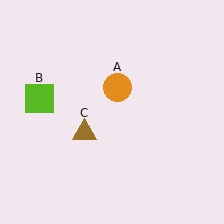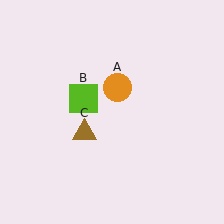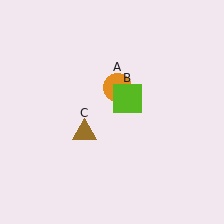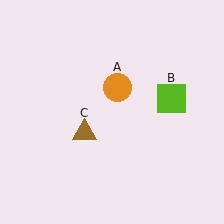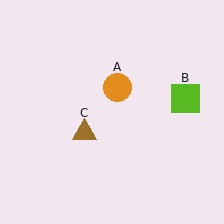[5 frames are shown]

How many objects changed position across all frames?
1 object changed position: lime square (object B).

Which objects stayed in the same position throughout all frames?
Orange circle (object A) and brown triangle (object C) remained stationary.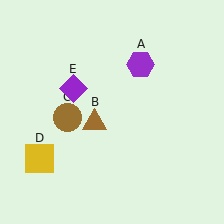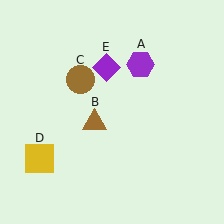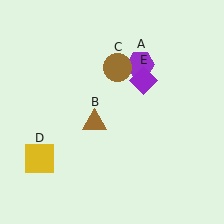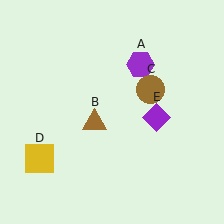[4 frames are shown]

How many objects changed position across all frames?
2 objects changed position: brown circle (object C), purple diamond (object E).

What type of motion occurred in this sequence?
The brown circle (object C), purple diamond (object E) rotated clockwise around the center of the scene.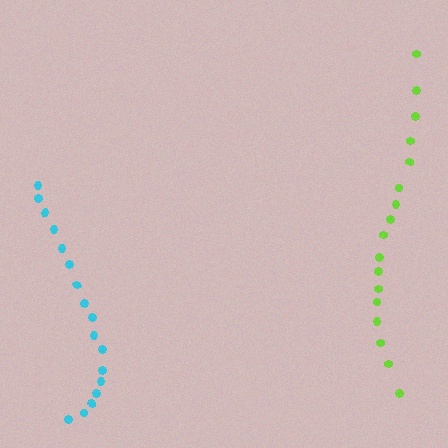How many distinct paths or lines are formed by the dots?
There are 2 distinct paths.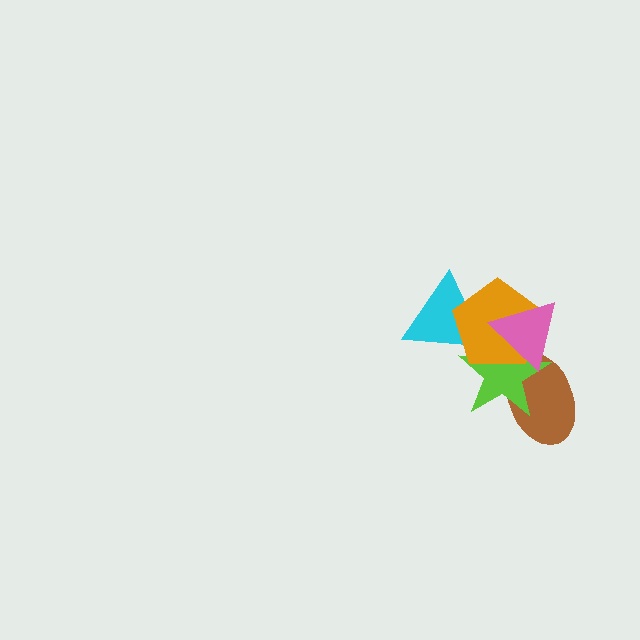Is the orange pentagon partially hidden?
Yes, it is partially covered by another shape.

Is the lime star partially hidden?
Yes, it is partially covered by another shape.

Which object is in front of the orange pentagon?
The pink triangle is in front of the orange pentagon.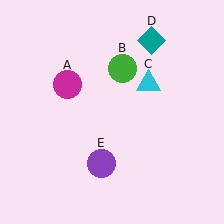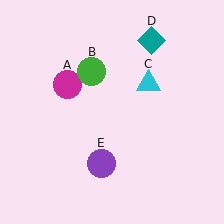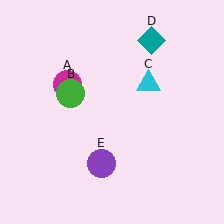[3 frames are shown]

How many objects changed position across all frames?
1 object changed position: green circle (object B).